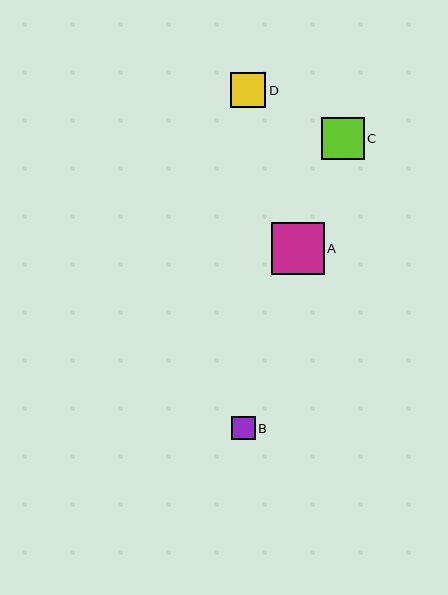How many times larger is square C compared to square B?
Square C is approximately 1.8 times the size of square B.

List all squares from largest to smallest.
From largest to smallest: A, C, D, B.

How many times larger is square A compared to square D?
Square A is approximately 1.5 times the size of square D.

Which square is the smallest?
Square B is the smallest with a size of approximately 23 pixels.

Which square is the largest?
Square A is the largest with a size of approximately 52 pixels.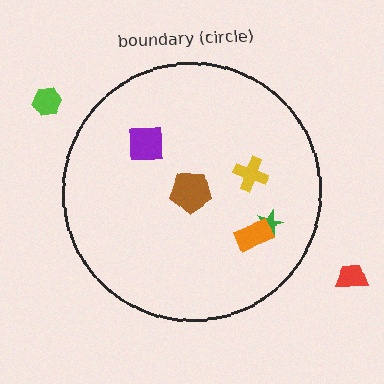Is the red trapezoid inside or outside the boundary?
Outside.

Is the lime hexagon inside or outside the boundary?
Outside.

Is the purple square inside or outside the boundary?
Inside.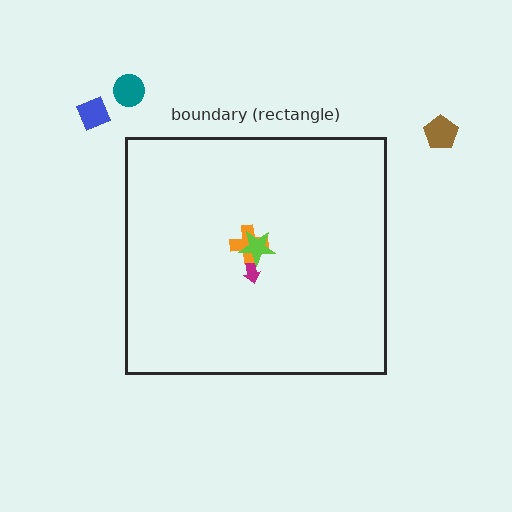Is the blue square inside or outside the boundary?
Outside.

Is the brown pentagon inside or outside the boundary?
Outside.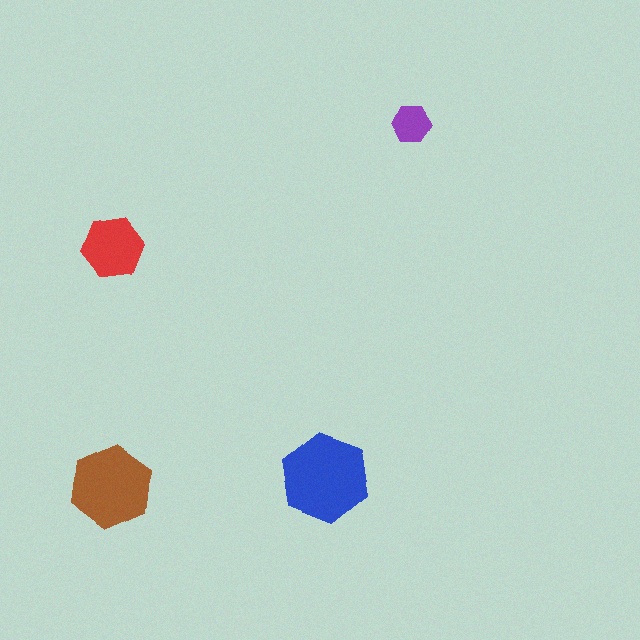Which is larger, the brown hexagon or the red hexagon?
The brown one.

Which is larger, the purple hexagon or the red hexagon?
The red one.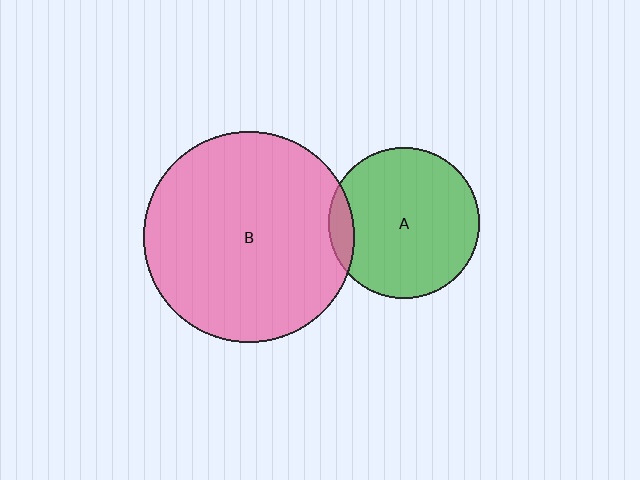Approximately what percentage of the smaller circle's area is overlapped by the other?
Approximately 10%.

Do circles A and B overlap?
Yes.